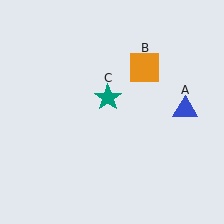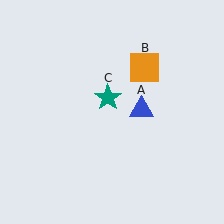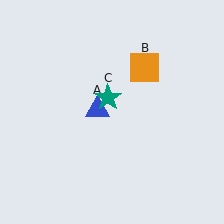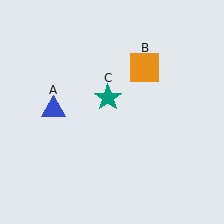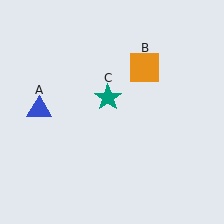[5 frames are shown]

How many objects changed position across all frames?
1 object changed position: blue triangle (object A).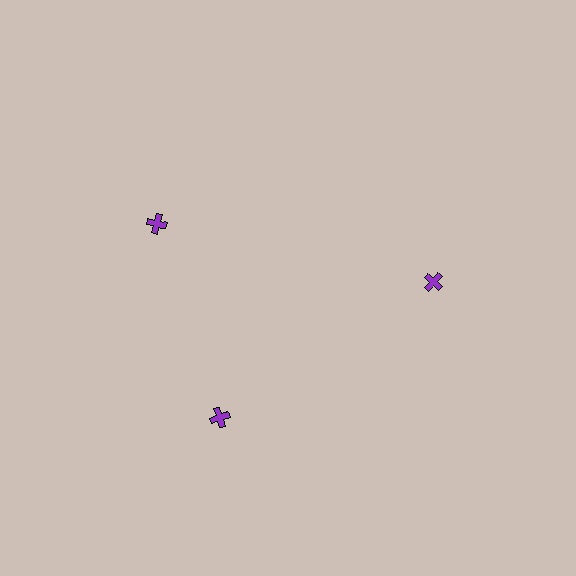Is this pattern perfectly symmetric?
No. The 3 purple crosses are arranged in a ring, but one element near the 11 o'clock position is rotated out of alignment along the ring, breaking the 3-fold rotational symmetry.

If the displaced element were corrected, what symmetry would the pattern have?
It would have 3-fold rotational symmetry — the pattern would map onto itself every 120 degrees.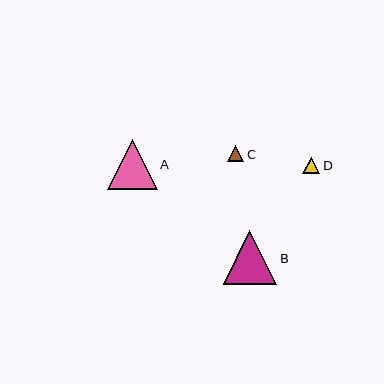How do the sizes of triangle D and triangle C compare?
Triangle D and triangle C are approximately the same size.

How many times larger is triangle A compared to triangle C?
Triangle A is approximately 3.1 times the size of triangle C.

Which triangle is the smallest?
Triangle C is the smallest with a size of approximately 16 pixels.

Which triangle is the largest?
Triangle B is the largest with a size of approximately 54 pixels.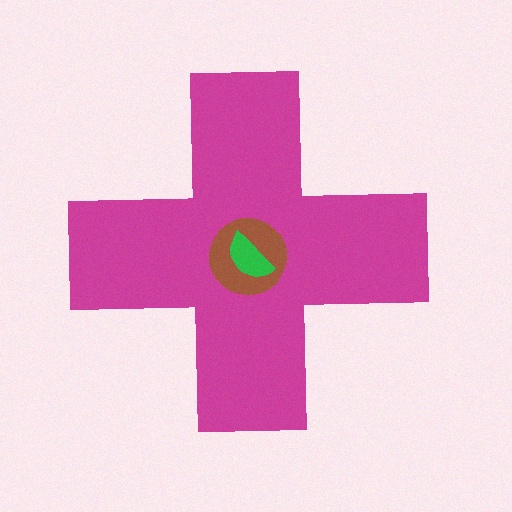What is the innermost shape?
The green semicircle.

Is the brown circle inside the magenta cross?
Yes.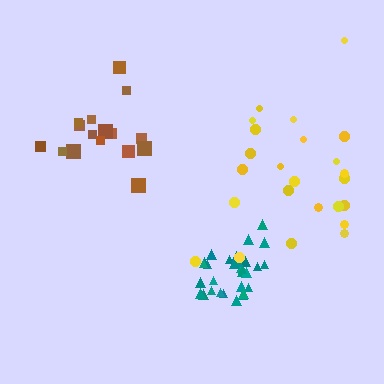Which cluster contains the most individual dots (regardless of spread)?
Teal (31).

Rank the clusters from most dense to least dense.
teal, brown, yellow.